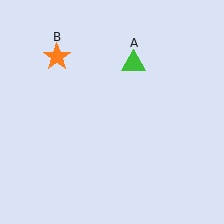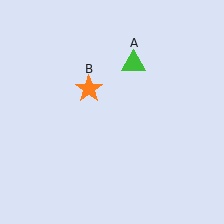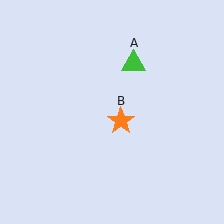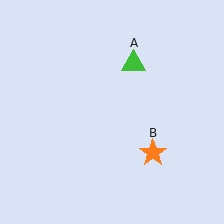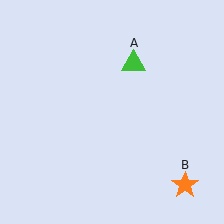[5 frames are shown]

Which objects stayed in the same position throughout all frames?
Green triangle (object A) remained stationary.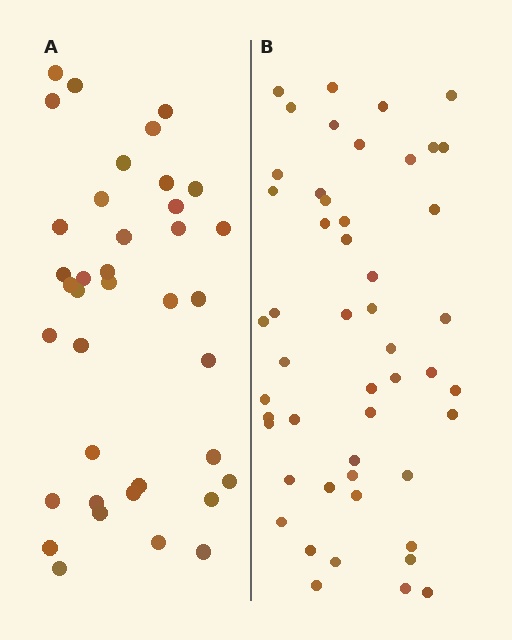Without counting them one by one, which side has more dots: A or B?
Region B (the right region) has more dots.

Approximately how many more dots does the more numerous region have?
Region B has roughly 12 or so more dots than region A.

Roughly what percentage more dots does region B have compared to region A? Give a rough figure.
About 30% more.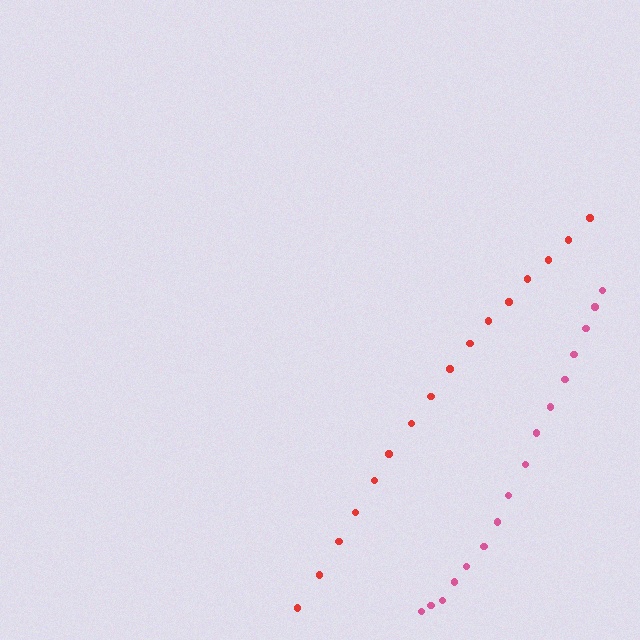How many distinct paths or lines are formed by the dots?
There are 2 distinct paths.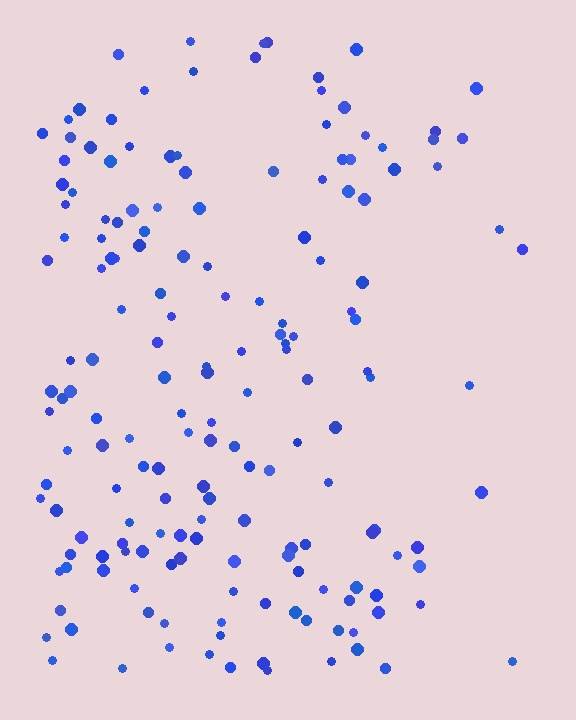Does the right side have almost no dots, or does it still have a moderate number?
Still a moderate number, just noticeably fewer than the left.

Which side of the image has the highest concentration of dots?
The left.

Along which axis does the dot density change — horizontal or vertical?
Horizontal.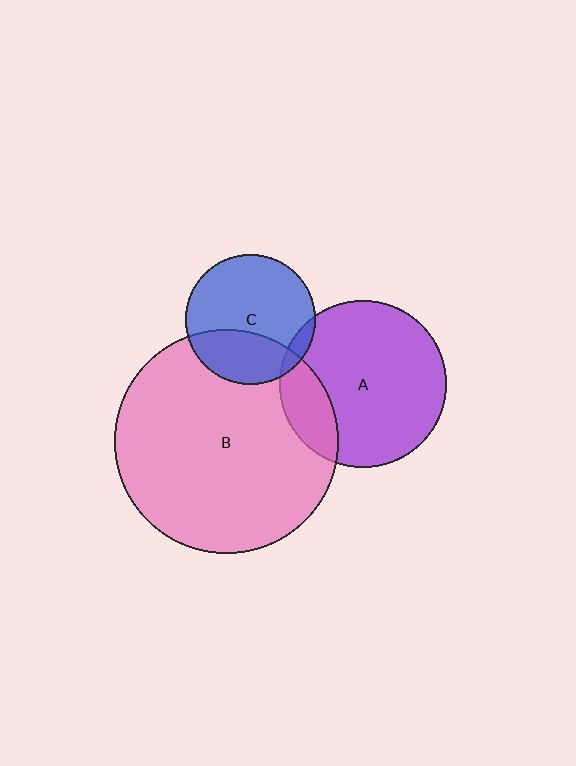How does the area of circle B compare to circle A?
Approximately 1.8 times.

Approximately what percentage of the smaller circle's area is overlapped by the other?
Approximately 20%.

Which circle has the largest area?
Circle B (pink).